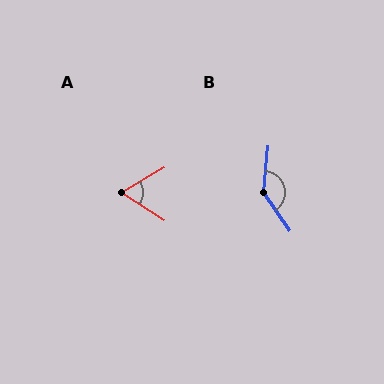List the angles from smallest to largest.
A (64°), B (140°).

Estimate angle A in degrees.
Approximately 64 degrees.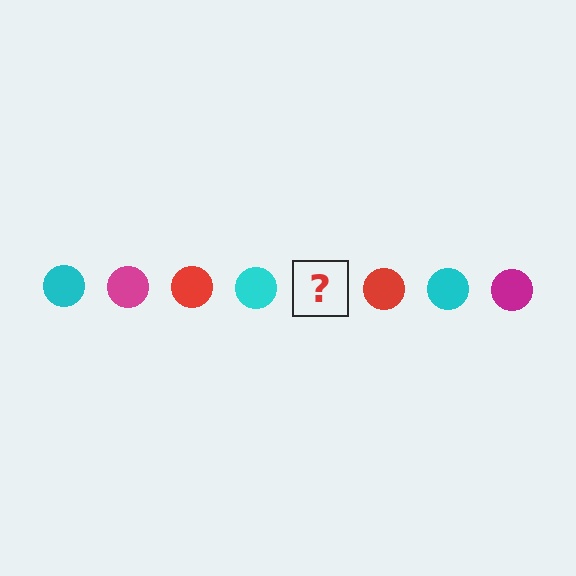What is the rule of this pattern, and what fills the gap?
The rule is that the pattern cycles through cyan, magenta, red circles. The gap should be filled with a magenta circle.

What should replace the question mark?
The question mark should be replaced with a magenta circle.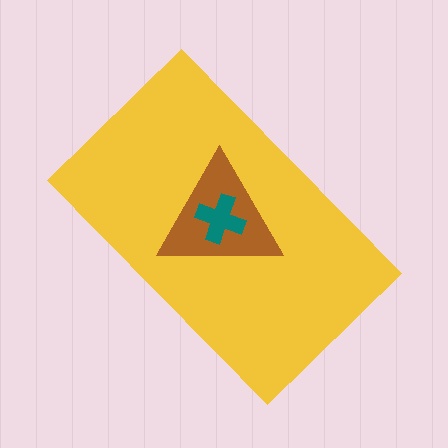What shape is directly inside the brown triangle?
The teal cross.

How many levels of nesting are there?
3.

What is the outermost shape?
The yellow rectangle.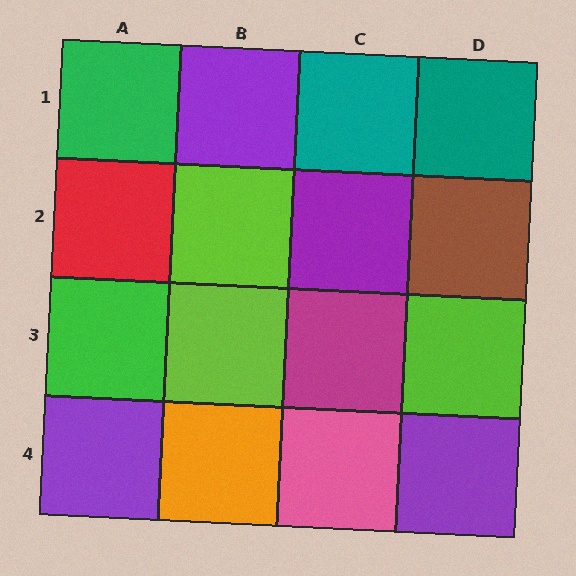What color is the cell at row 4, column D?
Purple.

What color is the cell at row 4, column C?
Pink.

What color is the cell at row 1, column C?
Teal.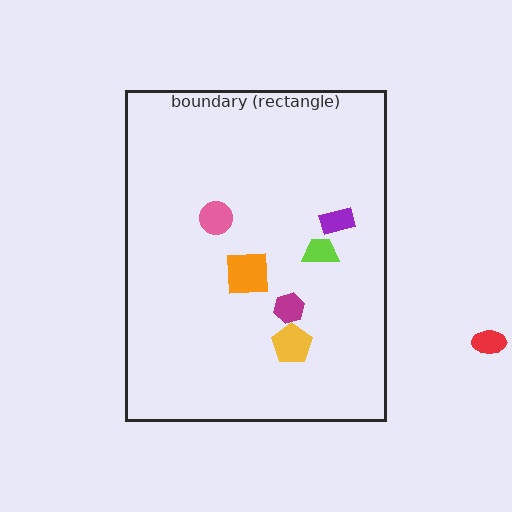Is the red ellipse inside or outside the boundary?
Outside.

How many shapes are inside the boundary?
6 inside, 1 outside.